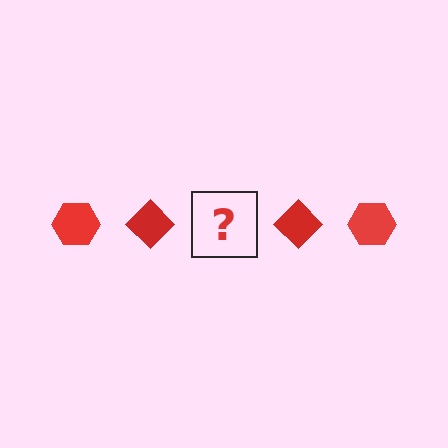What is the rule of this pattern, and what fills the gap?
The rule is that the pattern cycles through hexagon, diamond shapes in red. The gap should be filled with a red hexagon.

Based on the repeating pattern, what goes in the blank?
The blank should be a red hexagon.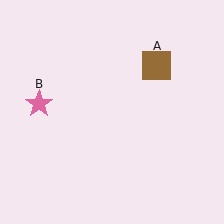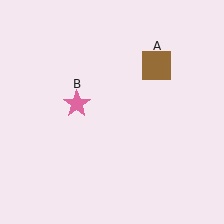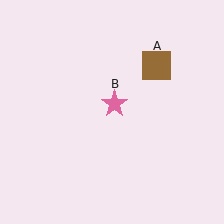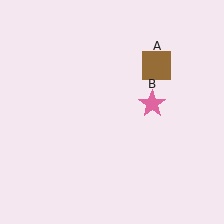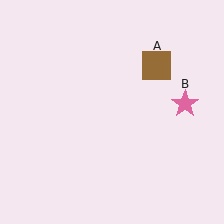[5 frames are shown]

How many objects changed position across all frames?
1 object changed position: pink star (object B).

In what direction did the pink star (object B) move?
The pink star (object B) moved right.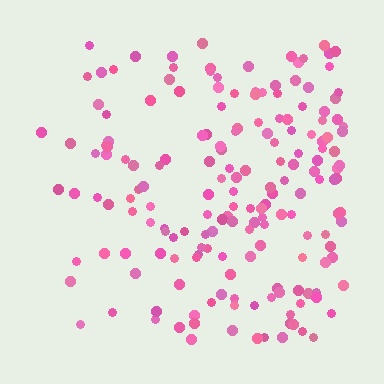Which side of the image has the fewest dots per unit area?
The left.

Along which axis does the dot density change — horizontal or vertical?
Horizontal.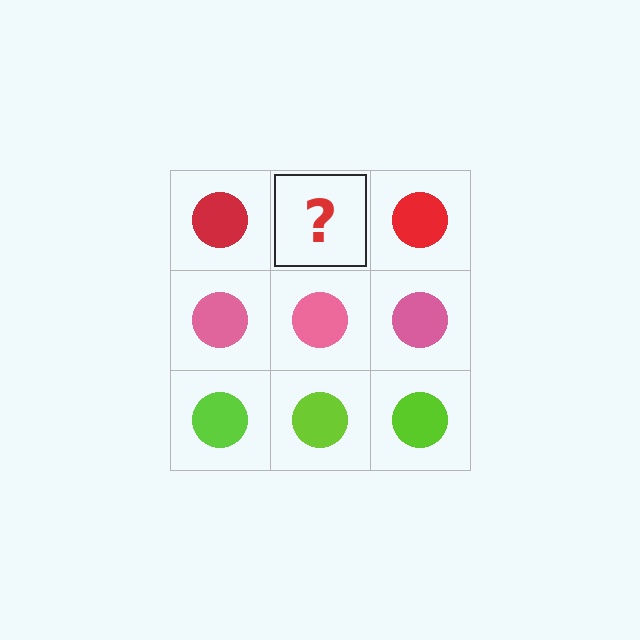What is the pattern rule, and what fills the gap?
The rule is that each row has a consistent color. The gap should be filled with a red circle.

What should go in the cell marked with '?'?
The missing cell should contain a red circle.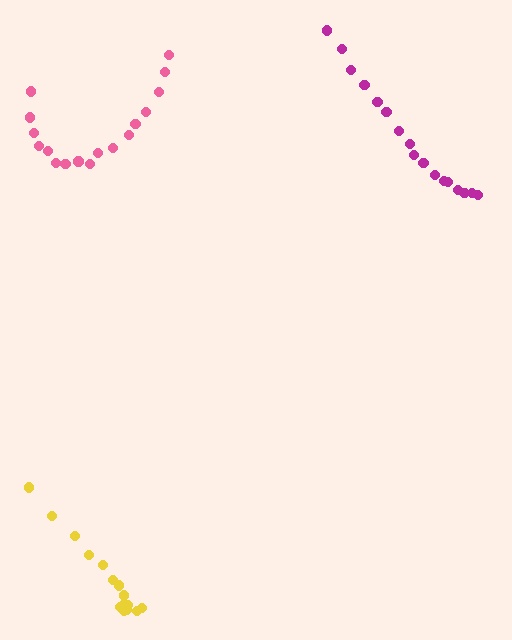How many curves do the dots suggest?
There are 3 distinct paths.